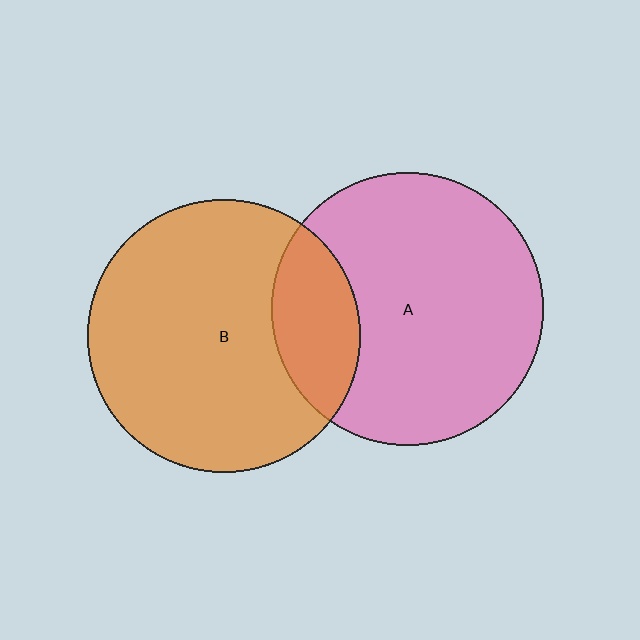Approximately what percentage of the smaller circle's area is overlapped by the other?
Approximately 20%.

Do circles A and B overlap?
Yes.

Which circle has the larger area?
Circle B (orange).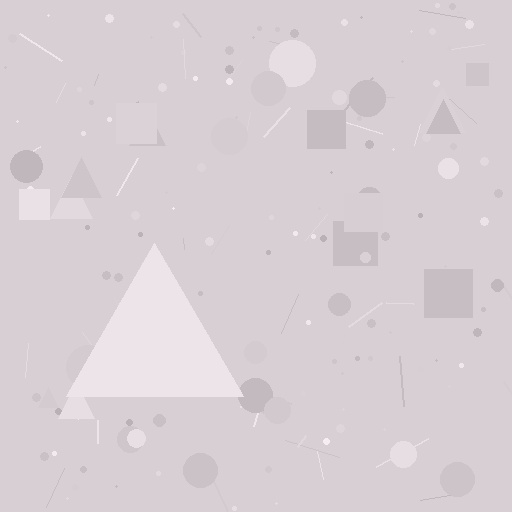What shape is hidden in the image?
A triangle is hidden in the image.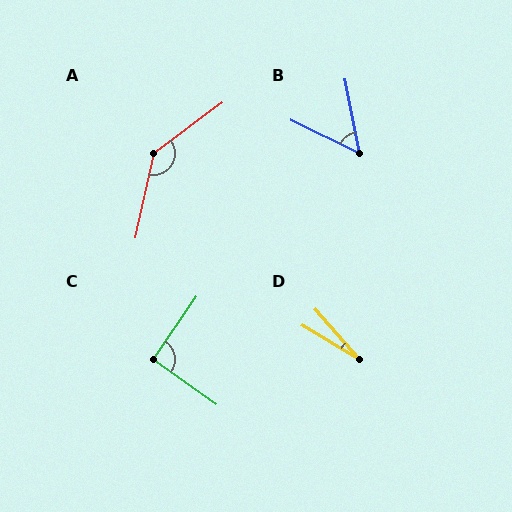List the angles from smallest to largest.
D (17°), B (53°), C (91°), A (139°).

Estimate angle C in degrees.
Approximately 91 degrees.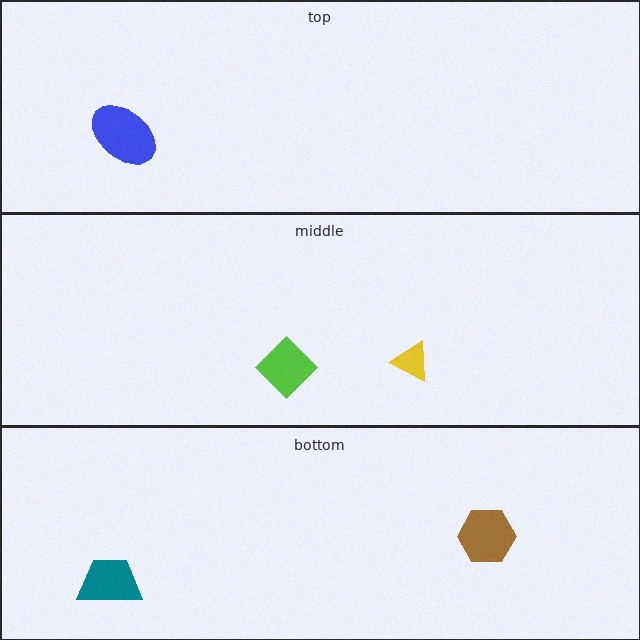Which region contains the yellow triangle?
The middle region.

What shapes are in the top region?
The blue ellipse.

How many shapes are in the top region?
1.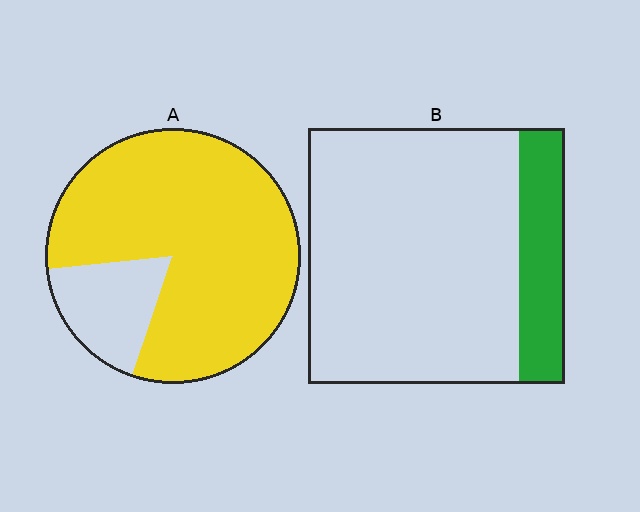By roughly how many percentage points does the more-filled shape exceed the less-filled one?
By roughly 65 percentage points (A over B).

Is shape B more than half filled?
No.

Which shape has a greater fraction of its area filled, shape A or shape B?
Shape A.